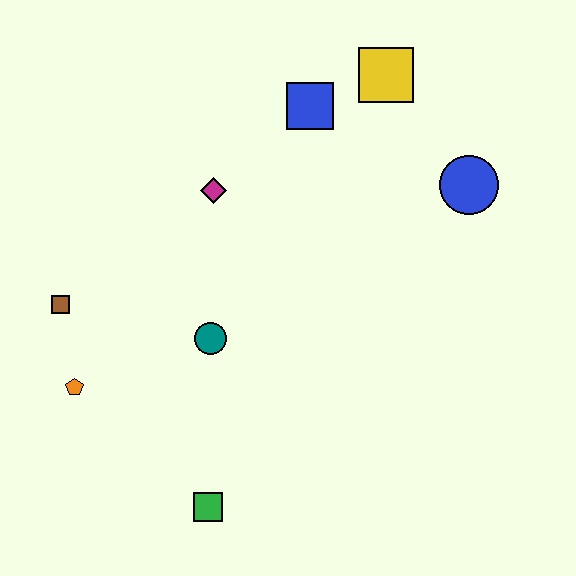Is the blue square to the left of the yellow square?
Yes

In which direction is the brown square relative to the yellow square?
The brown square is to the left of the yellow square.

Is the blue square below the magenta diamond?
No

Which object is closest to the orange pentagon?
The brown square is closest to the orange pentagon.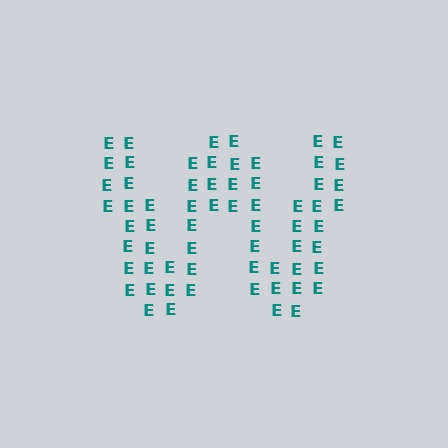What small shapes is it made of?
It is made of small letter E's.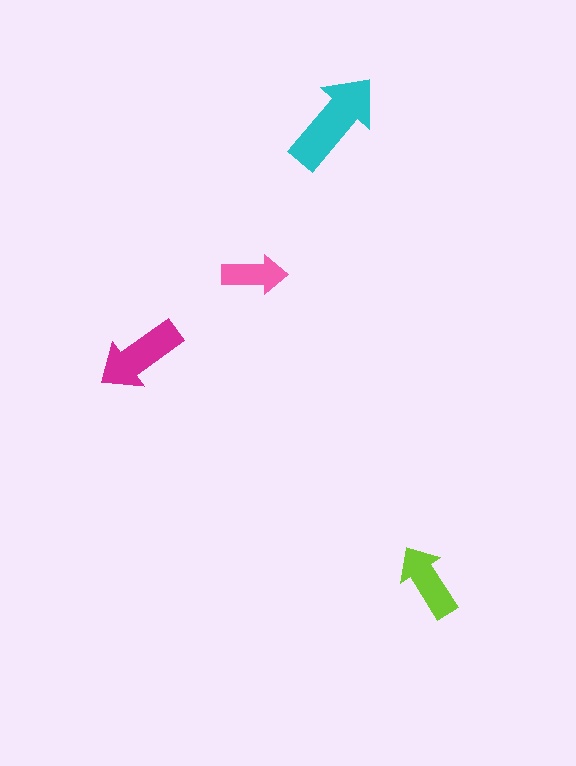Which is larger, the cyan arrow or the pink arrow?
The cyan one.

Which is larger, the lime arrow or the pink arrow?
The lime one.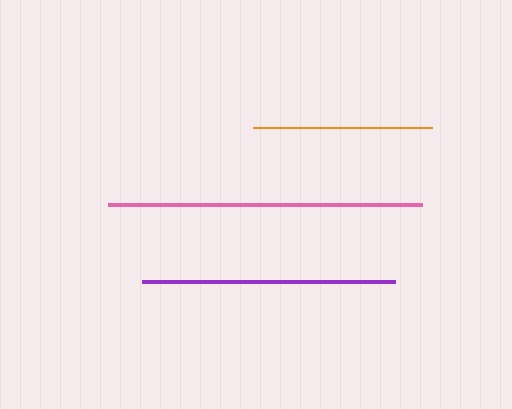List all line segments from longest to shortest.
From longest to shortest: pink, purple, orange.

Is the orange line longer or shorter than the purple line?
The purple line is longer than the orange line.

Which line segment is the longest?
The pink line is the longest at approximately 314 pixels.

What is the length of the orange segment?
The orange segment is approximately 179 pixels long.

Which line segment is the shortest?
The orange line is the shortest at approximately 179 pixels.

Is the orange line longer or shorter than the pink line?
The pink line is longer than the orange line.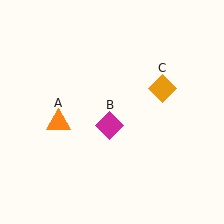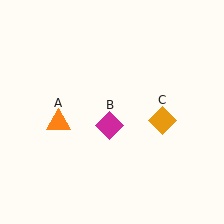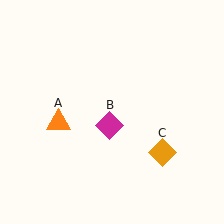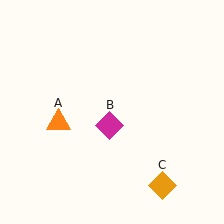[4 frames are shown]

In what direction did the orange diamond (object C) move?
The orange diamond (object C) moved down.